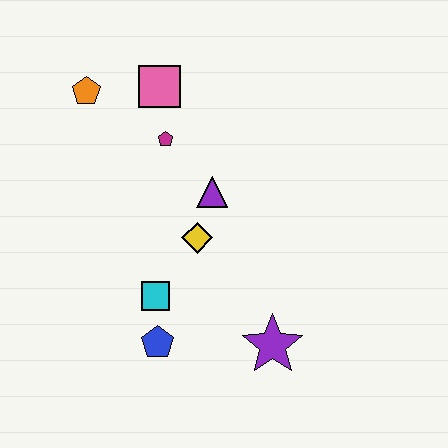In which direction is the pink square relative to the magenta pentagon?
The pink square is above the magenta pentagon.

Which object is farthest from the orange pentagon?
The purple star is farthest from the orange pentagon.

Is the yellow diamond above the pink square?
No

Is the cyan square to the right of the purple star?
No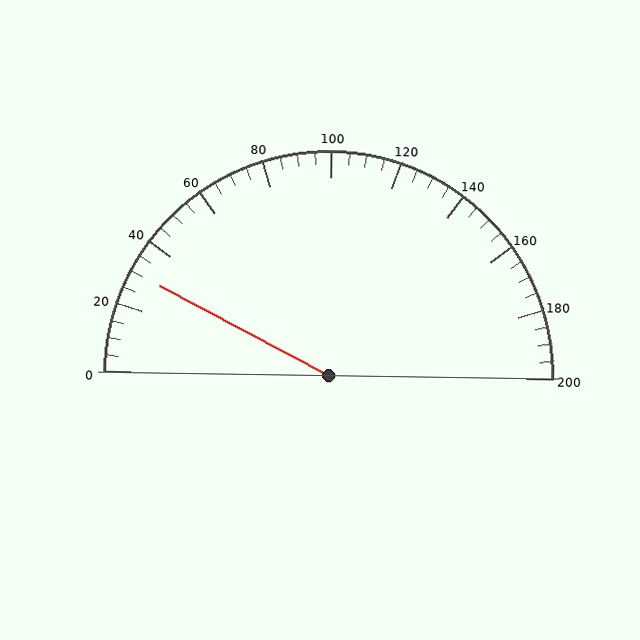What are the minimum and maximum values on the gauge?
The gauge ranges from 0 to 200.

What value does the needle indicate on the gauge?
The needle indicates approximately 30.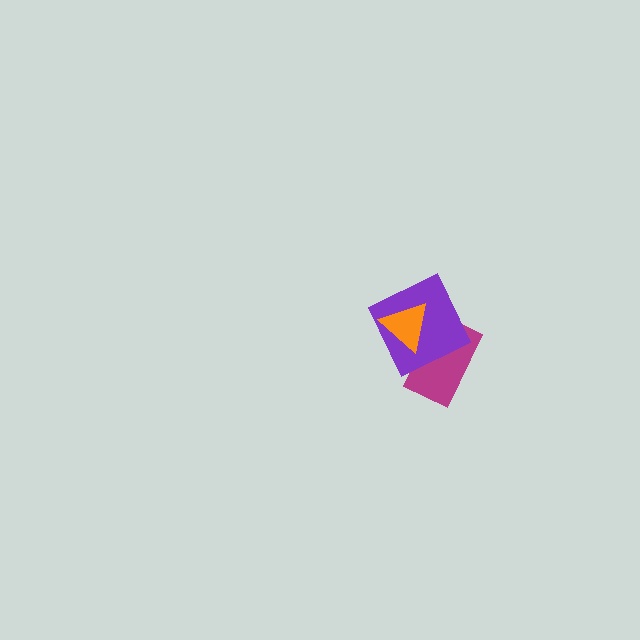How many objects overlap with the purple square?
2 objects overlap with the purple square.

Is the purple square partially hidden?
Yes, it is partially covered by another shape.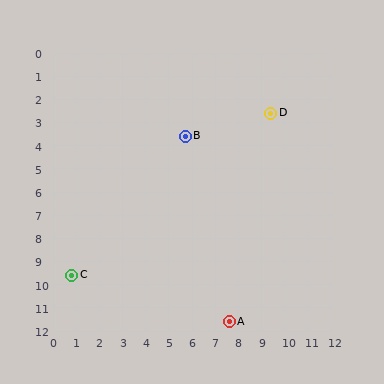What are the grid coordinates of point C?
Point C is at approximately (0.8, 9.6).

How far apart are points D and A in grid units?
Points D and A are about 9.2 grid units apart.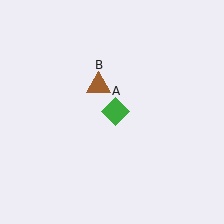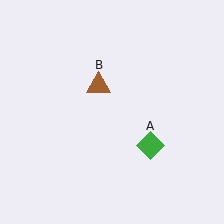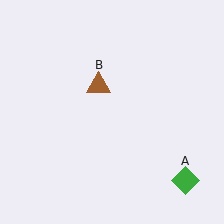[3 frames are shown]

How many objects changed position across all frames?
1 object changed position: green diamond (object A).